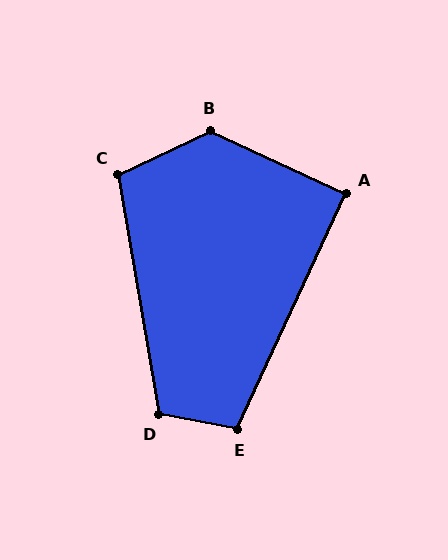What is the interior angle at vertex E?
Approximately 104 degrees (obtuse).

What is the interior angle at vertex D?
Approximately 110 degrees (obtuse).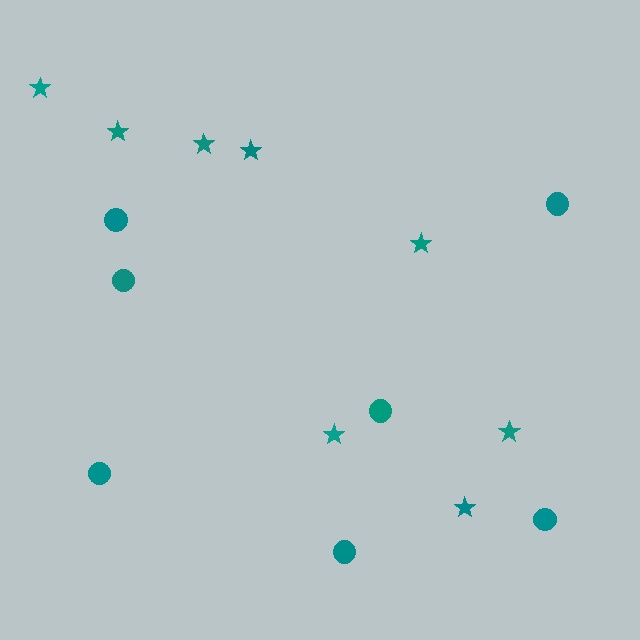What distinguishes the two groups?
There are 2 groups: one group of circles (7) and one group of stars (8).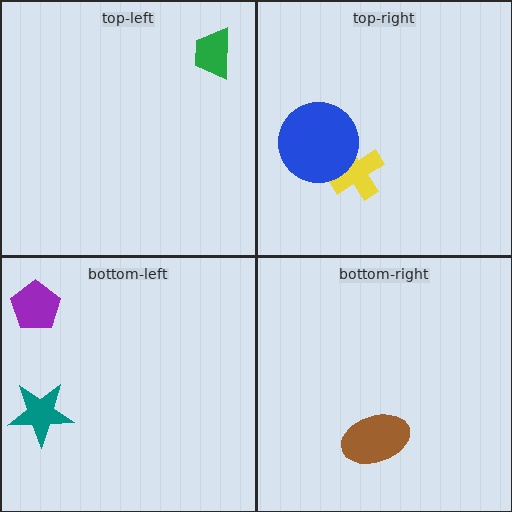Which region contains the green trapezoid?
The top-left region.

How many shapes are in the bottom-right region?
1.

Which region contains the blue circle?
The top-right region.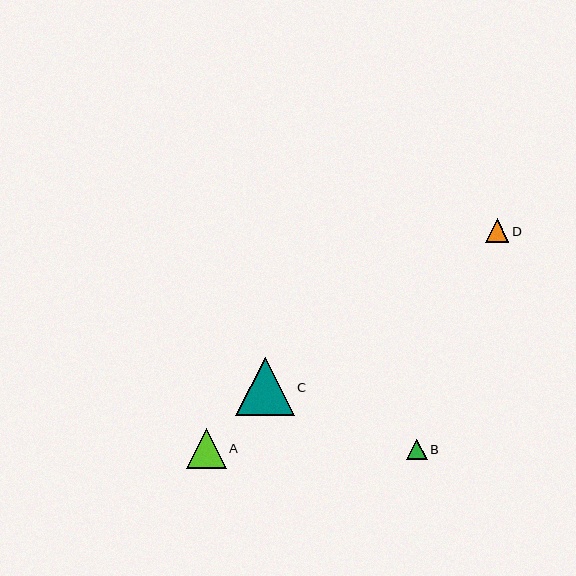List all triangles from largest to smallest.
From largest to smallest: C, A, D, B.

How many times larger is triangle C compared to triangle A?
Triangle C is approximately 1.5 times the size of triangle A.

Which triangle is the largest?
Triangle C is the largest with a size of approximately 58 pixels.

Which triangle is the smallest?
Triangle B is the smallest with a size of approximately 21 pixels.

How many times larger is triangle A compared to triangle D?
Triangle A is approximately 1.7 times the size of triangle D.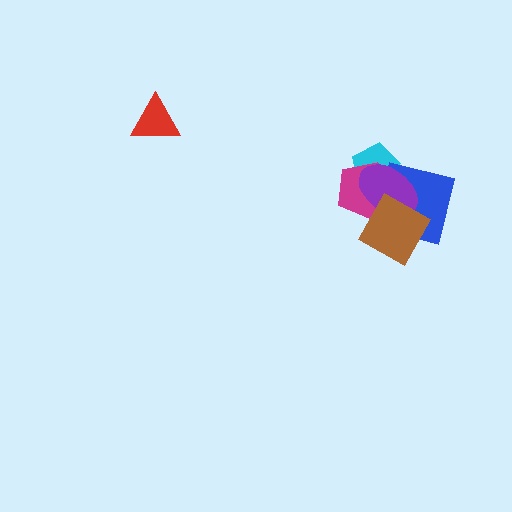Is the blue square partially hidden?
Yes, it is partially covered by another shape.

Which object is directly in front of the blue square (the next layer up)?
The magenta pentagon is directly in front of the blue square.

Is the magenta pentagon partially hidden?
Yes, it is partially covered by another shape.